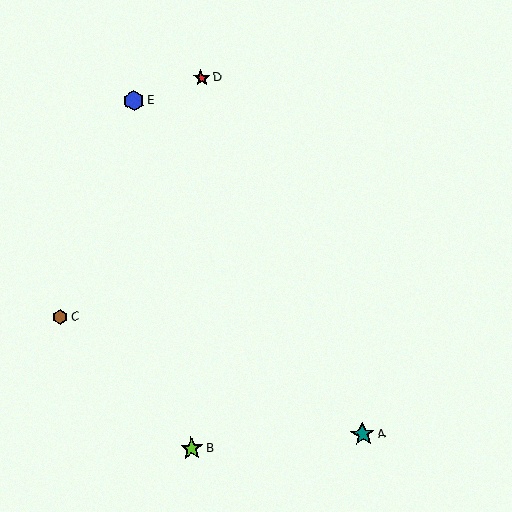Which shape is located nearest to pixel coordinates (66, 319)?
The brown hexagon (labeled C) at (60, 317) is nearest to that location.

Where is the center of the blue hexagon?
The center of the blue hexagon is at (134, 101).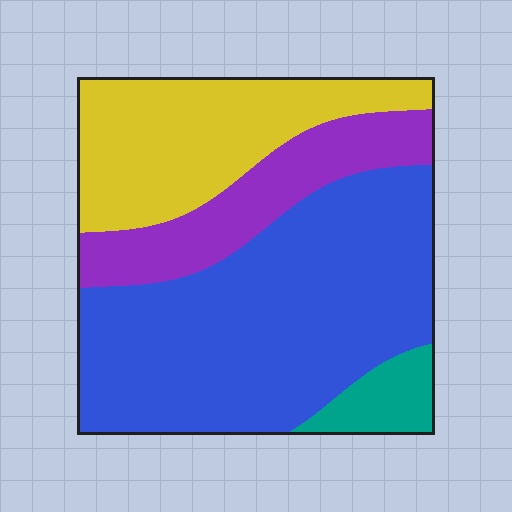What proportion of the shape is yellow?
Yellow covers 26% of the shape.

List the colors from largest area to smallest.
From largest to smallest: blue, yellow, purple, teal.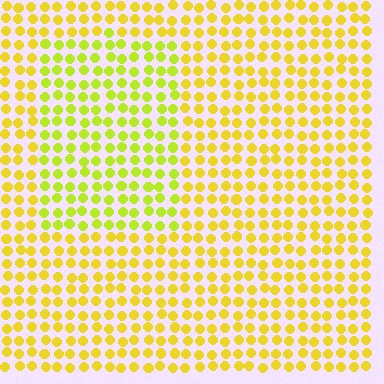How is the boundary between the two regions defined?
The boundary is defined purely by a slight shift in hue (about 23 degrees). Spacing, size, and orientation are identical on both sides.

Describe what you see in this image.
The image is filled with small yellow elements in a uniform arrangement. A rectangle-shaped region is visible where the elements are tinted to a slightly different hue, forming a subtle color boundary.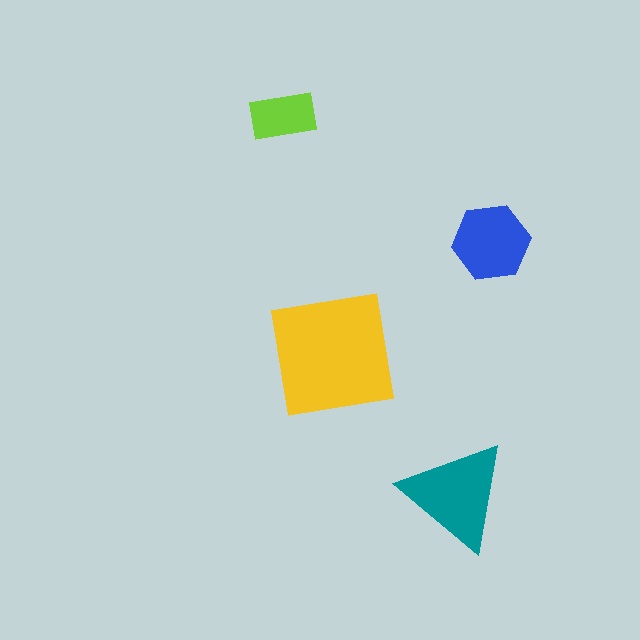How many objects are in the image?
There are 4 objects in the image.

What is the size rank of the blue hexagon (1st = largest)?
3rd.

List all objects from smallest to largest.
The lime rectangle, the blue hexagon, the teal triangle, the yellow square.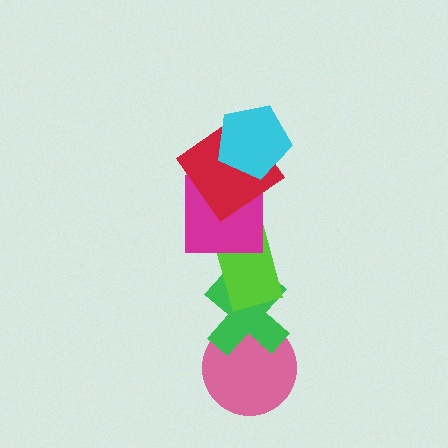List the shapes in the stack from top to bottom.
From top to bottom: the cyan pentagon, the red diamond, the magenta square, the lime rectangle, the green cross, the pink circle.